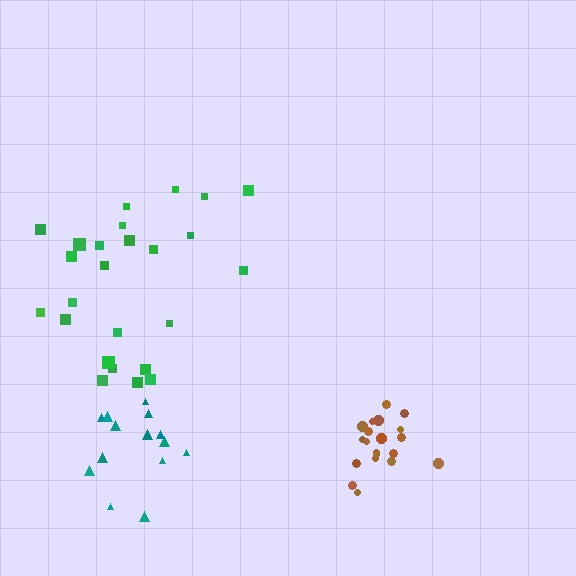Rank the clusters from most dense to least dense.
brown, teal, green.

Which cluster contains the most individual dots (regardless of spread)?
Green (25).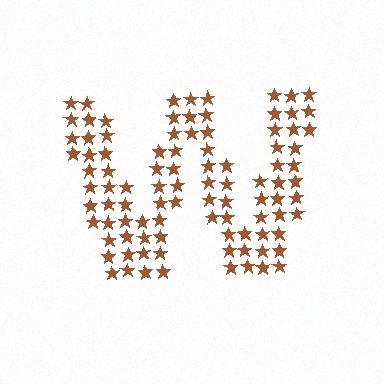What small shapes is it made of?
It is made of small stars.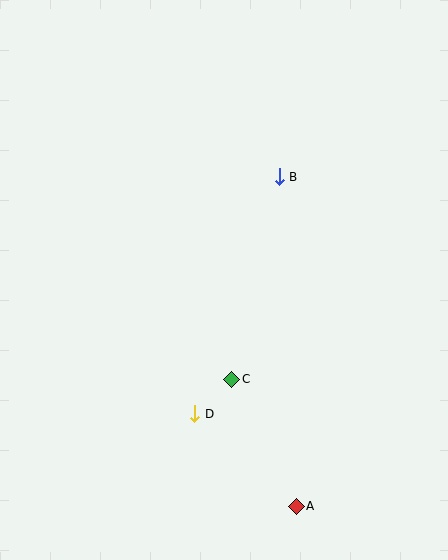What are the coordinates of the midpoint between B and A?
The midpoint between B and A is at (288, 342).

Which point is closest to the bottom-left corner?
Point D is closest to the bottom-left corner.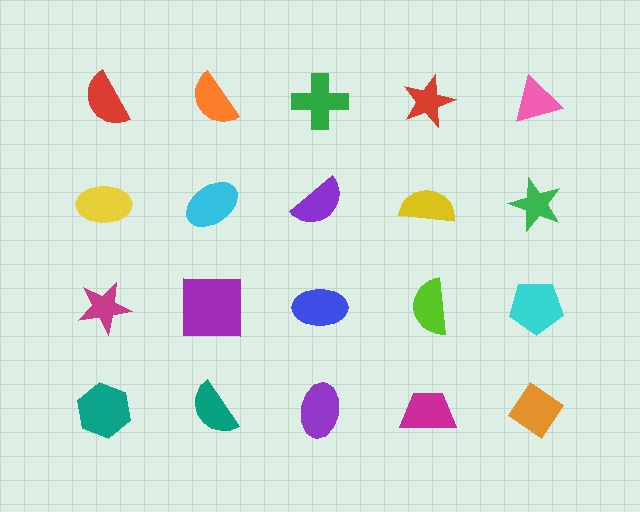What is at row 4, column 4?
A magenta trapezoid.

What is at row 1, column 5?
A pink triangle.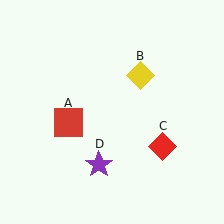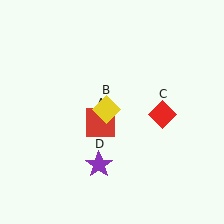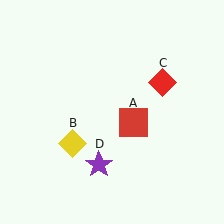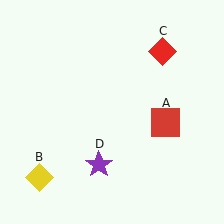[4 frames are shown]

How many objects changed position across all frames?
3 objects changed position: red square (object A), yellow diamond (object B), red diamond (object C).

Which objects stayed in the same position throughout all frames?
Purple star (object D) remained stationary.